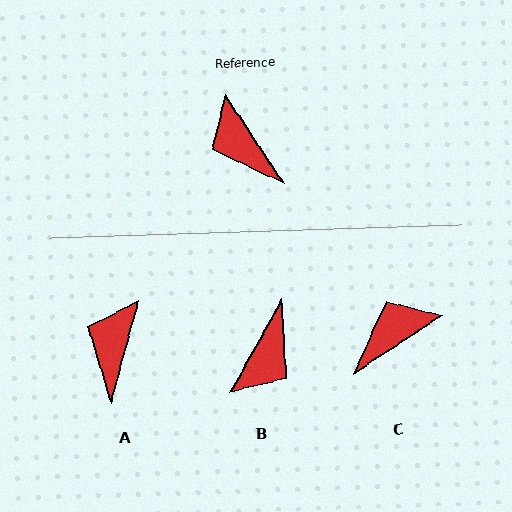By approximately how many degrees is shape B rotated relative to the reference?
Approximately 118 degrees counter-clockwise.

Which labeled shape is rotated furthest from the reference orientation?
B, about 118 degrees away.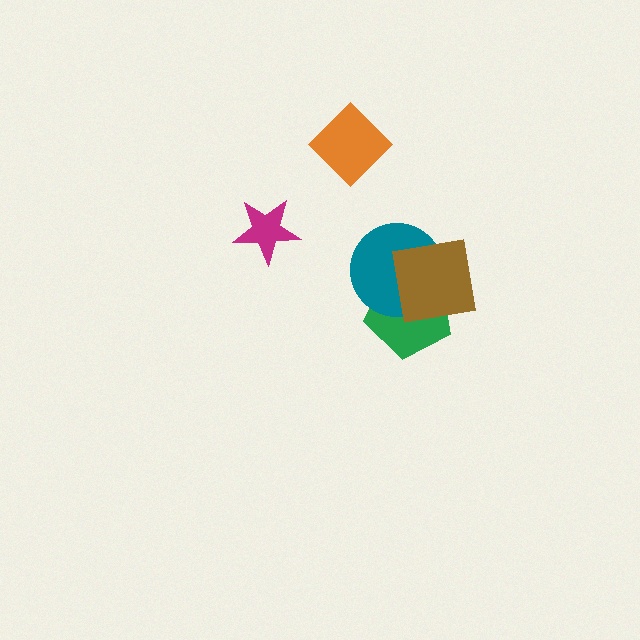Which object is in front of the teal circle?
The brown square is in front of the teal circle.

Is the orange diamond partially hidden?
No, no other shape covers it.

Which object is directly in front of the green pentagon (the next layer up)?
The teal circle is directly in front of the green pentagon.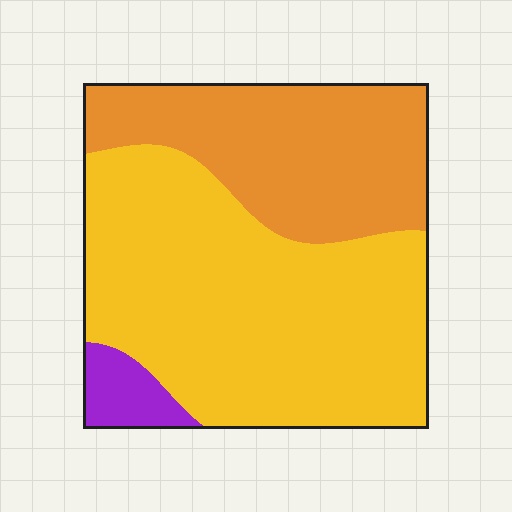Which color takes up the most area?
Yellow, at roughly 60%.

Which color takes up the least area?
Purple, at roughly 5%.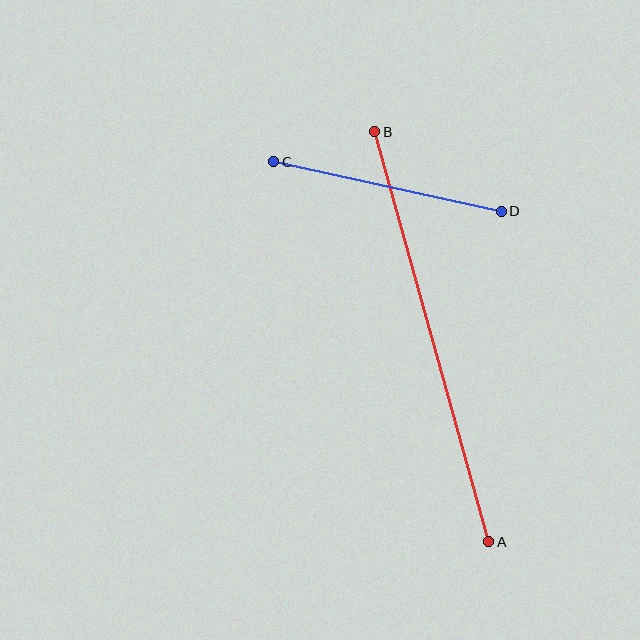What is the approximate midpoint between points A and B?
The midpoint is at approximately (432, 337) pixels.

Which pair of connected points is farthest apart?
Points A and B are farthest apart.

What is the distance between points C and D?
The distance is approximately 233 pixels.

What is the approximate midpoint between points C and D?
The midpoint is at approximately (388, 186) pixels.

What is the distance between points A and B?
The distance is approximately 426 pixels.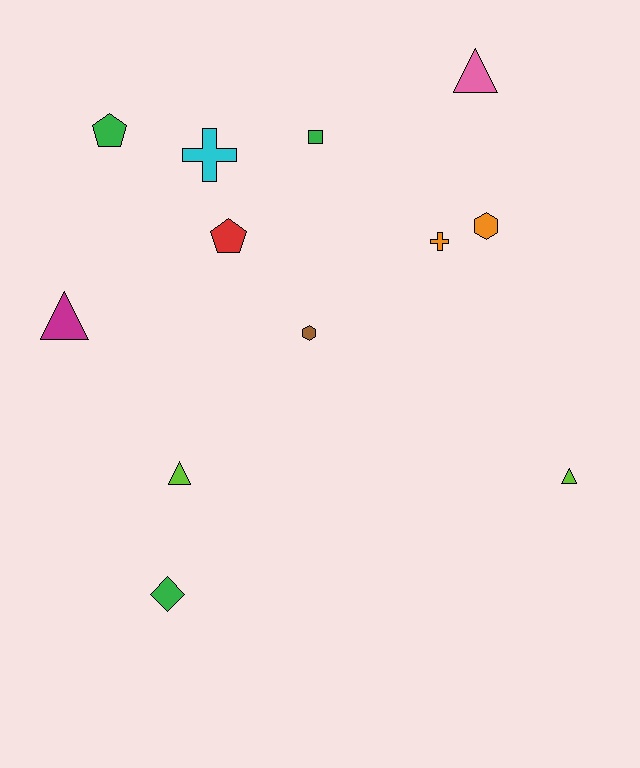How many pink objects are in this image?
There is 1 pink object.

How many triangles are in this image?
There are 4 triangles.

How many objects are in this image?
There are 12 objects.